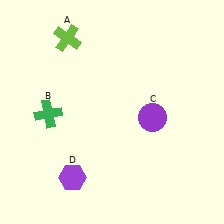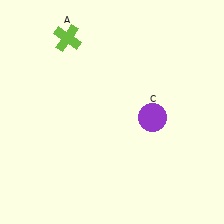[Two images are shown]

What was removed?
The purple hexagon (D), the green cross (B) were removed in Image 2.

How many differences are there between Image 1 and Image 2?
There are 2 differences between the two images.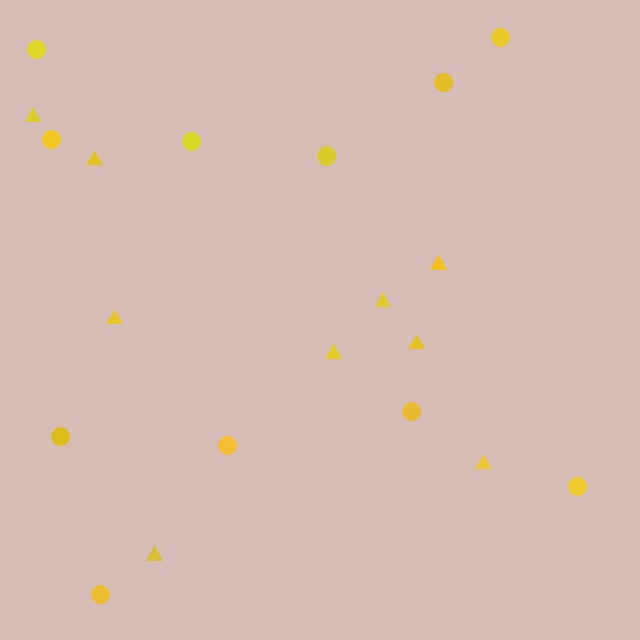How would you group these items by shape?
There are 2 groups: one group of triangles (9) and one group of circles (11).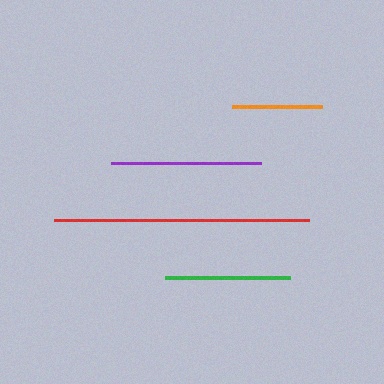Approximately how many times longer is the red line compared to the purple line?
The red line is approximately 1.7 times the length of the purple line.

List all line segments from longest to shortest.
From longest to shortest: red, purple, green, orange.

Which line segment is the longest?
The red line is the longest at approximately 255 pixels.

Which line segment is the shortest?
The orange line is the shortest at approximately 90 pixels.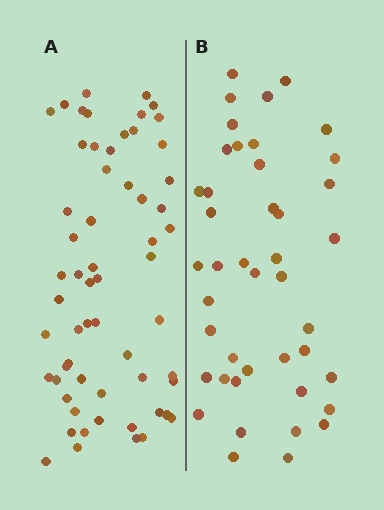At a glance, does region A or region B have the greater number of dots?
Region A (the left region) has more dots.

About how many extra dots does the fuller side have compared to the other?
Region A has approximately 15 more dots than region B.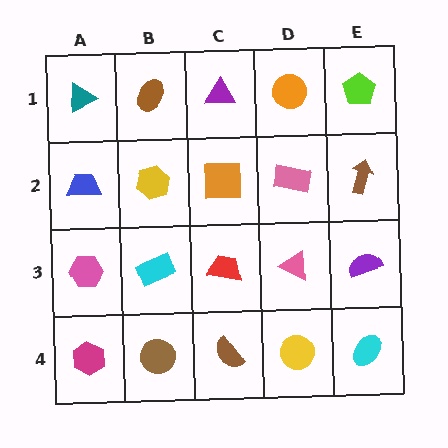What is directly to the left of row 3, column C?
A cyan rectangle.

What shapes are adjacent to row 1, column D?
A pink rectangle (row 2, column D), a purple triangle (row 1, column C), a lime pentagon (row 1, column E).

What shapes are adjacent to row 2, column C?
A purple triangle (row 1, column C), a red trapezoid (row 3, column C), a yellow hexagon (row 2, column B), a pink rectangle (row 2, column D).